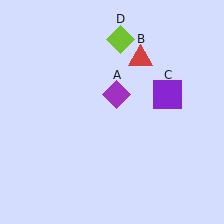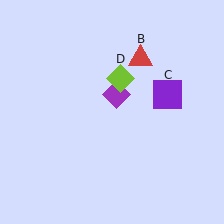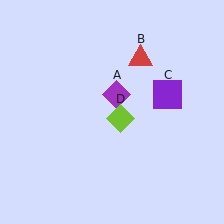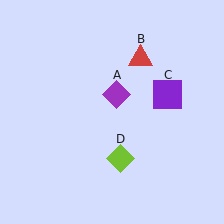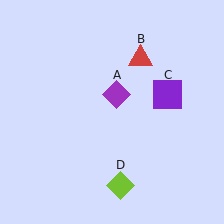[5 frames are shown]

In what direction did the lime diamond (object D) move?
The lime diamond (object D) moved down.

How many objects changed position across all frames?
1 object changed position: lime diamond (object D).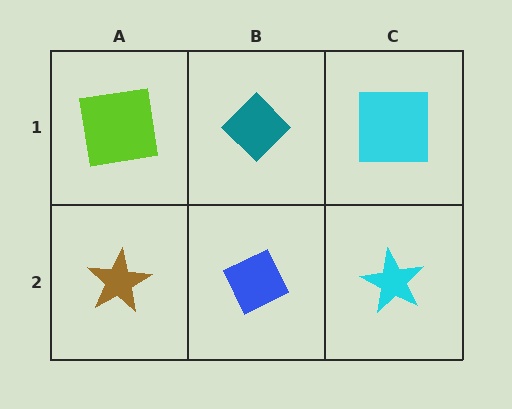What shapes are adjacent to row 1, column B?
A blue diamond (row 2, column B), a lime square (row 1, column A), a cyan square (row 1, column C).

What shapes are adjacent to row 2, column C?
A cyan square (row 1, column C), a blue diamond (row 2, column B).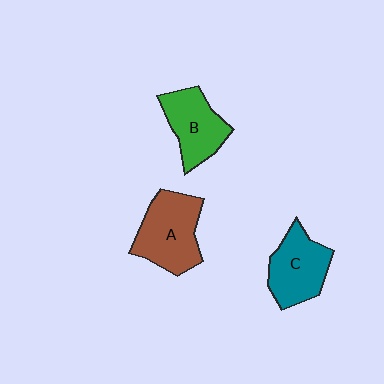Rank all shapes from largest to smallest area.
From largest to smallest: A (brown), C (teal), B (green).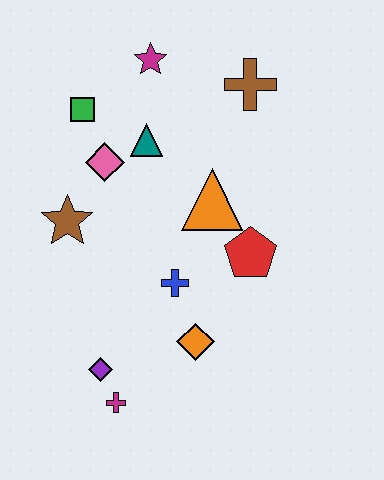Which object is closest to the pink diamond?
The teal triangle is closest to the pink diamond.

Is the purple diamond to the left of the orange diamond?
Yes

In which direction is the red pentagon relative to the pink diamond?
The red pentagon is to the right of the pink diamond.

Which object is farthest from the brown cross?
The magenta cross is farthest from the brown cross.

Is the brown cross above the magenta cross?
Yes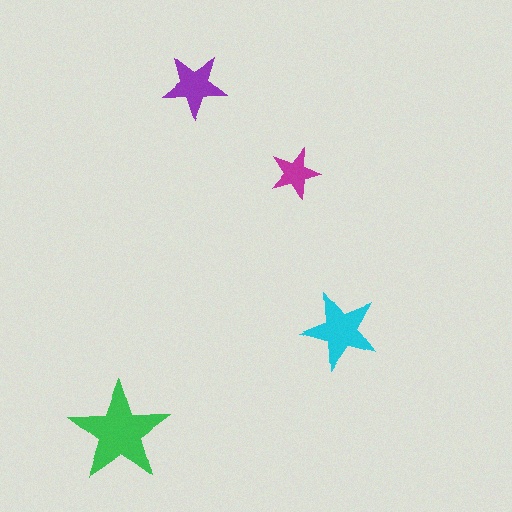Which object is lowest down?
The green star is bottommost.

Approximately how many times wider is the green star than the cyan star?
About 1.5 times wider.